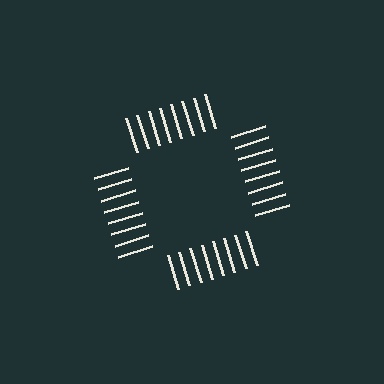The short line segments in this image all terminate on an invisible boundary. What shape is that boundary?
An illusory square — the line segments terminate on its edges but no continuous stroke is drawn.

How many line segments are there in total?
32 — 8 along each of the 4 edges.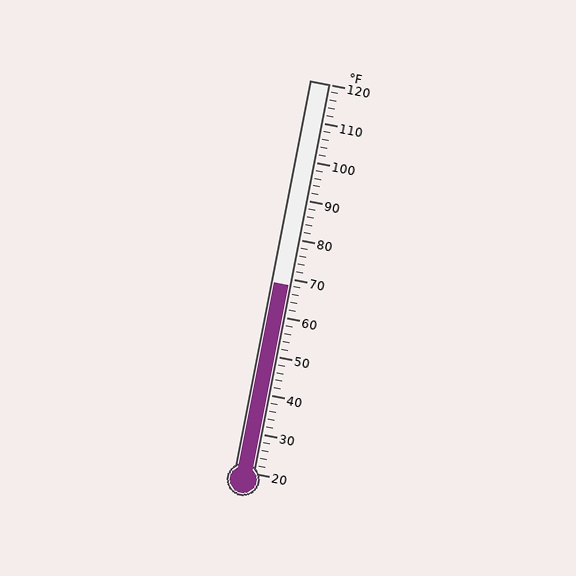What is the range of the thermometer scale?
The thermometer scale ranges from 20°F to 120°F.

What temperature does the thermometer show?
The thermometer shows approximately 68°F.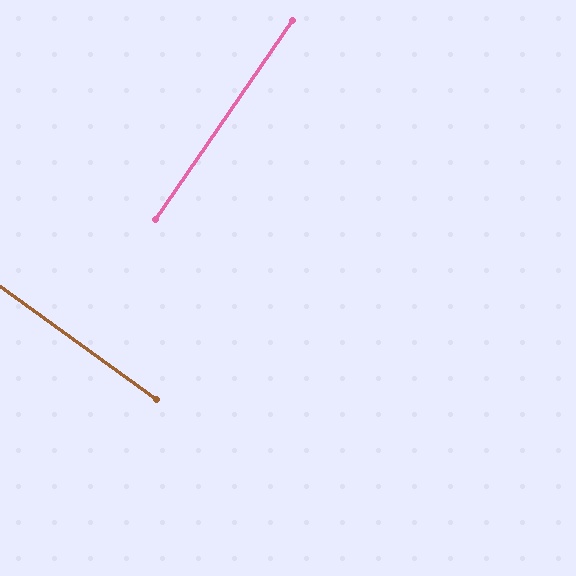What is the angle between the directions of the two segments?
Approximately 89 degrees.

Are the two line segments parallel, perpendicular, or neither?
Perpendicular — they meet at approximately 89°.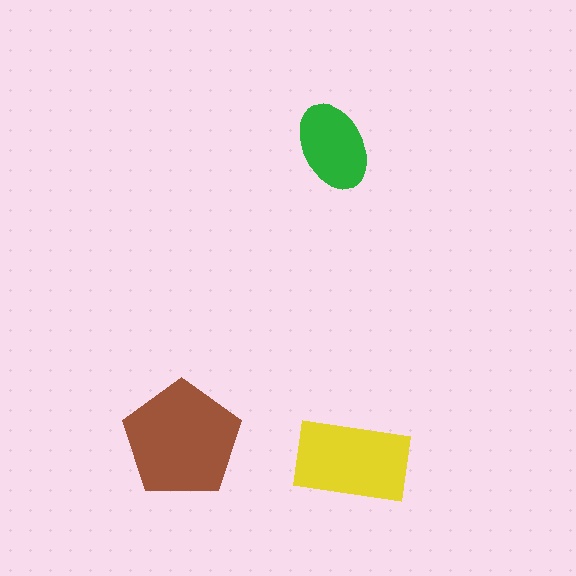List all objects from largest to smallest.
The brown pentagon, the yellow rectangle, the green ellipse.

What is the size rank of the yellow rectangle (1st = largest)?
2nd.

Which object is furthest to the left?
The brown pentagon is leftmost.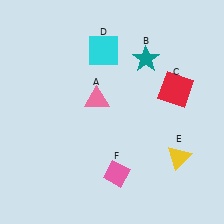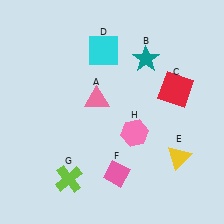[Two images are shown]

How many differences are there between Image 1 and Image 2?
There are 2 differences between the two images.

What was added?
A lime cross (G), a pink hexagon (H) were added in Image 2.